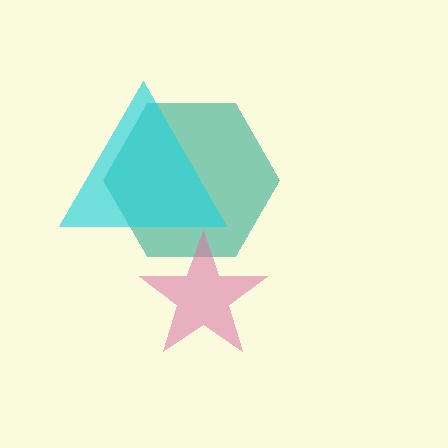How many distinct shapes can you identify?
There are 3 distinct shapes: a teal hexagon, a pink star, a cyan triangle.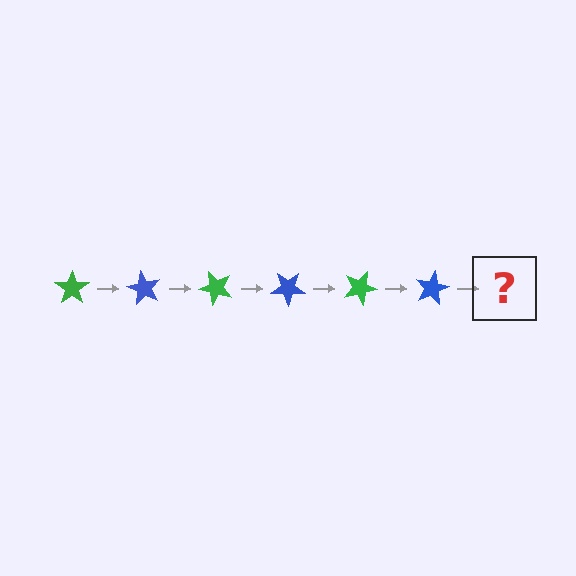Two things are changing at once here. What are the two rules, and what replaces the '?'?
The two rules are that it rotates 60 degrees each step and the color cycles through green and blue. The '?' should be a green star, rotated 360 degrees from the start.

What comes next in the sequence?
The next element should be a green star, rotated 360 degrees from the start.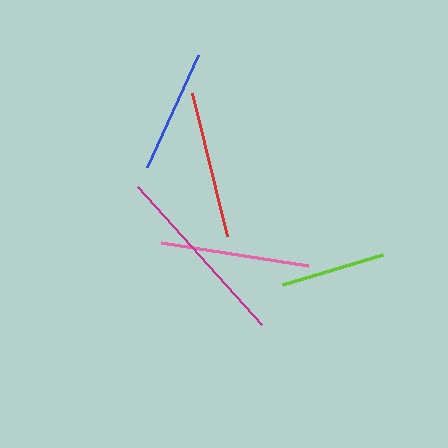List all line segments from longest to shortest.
From longest to shortest: magenta, pink, red, blue, lime.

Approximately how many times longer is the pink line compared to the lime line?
The pink line is approximately 1.4 times the length of the lime line.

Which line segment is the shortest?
The lime line is the shortest at approximately 105 pixels.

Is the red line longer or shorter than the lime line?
The red line is longer than the lime line.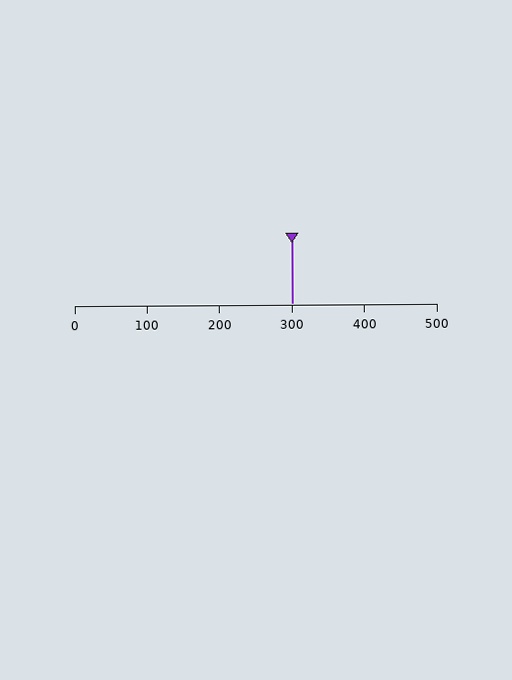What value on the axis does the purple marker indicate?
The marker indicates approximately 300.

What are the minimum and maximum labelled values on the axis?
The axis runs from 0 to 500.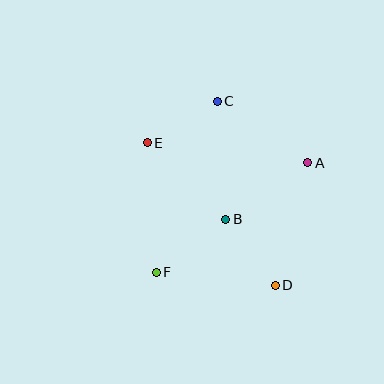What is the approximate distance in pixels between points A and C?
The distance between A and C is approximately 109 pixels.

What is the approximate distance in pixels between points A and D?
The distance between A and D is approximately 126 pixels.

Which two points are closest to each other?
Points C and E are closest to each other.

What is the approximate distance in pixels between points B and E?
The distance between B and E is approximately 110 pixels.